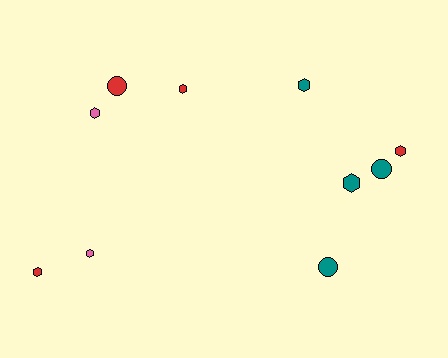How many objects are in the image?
There are 10 objects.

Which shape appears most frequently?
Hexagon, with 7 objects.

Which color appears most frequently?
Teal, with 4 objects.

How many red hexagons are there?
There are 3 red hexagons.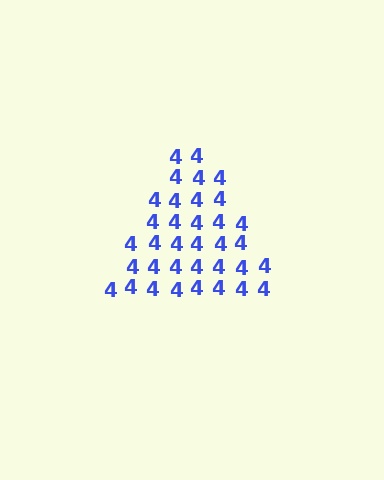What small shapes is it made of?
It is made of small digit 4's.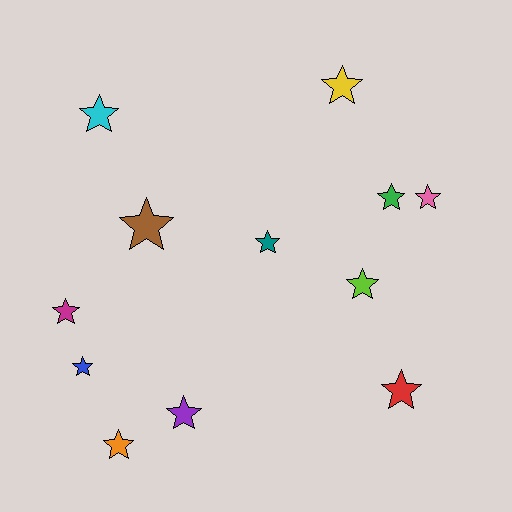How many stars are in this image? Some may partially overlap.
There are 12 stars.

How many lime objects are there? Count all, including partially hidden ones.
There is 1 lime object.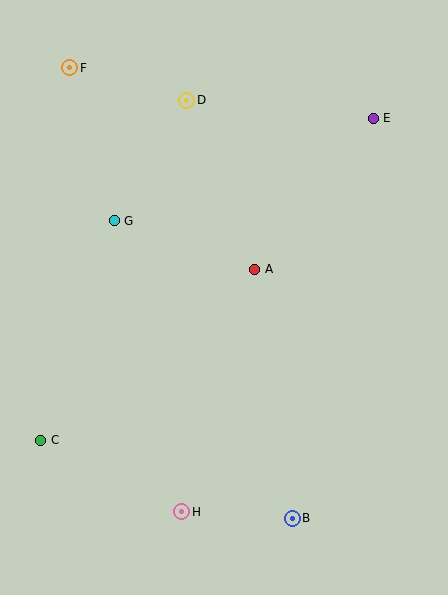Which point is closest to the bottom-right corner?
Point B is closest to the bottom-right corner.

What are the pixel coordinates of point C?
Point C is at (41, 440).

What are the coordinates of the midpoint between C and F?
The midpoint between C and F is at (55, 254).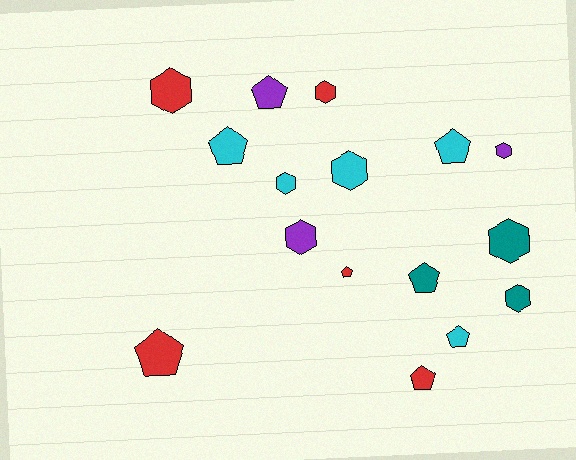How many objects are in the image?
There are 16 objects.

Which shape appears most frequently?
Hexagon, with 8 objects.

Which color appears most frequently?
Cyan, with 5 objects.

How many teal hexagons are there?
There are 2 teal hexagons.